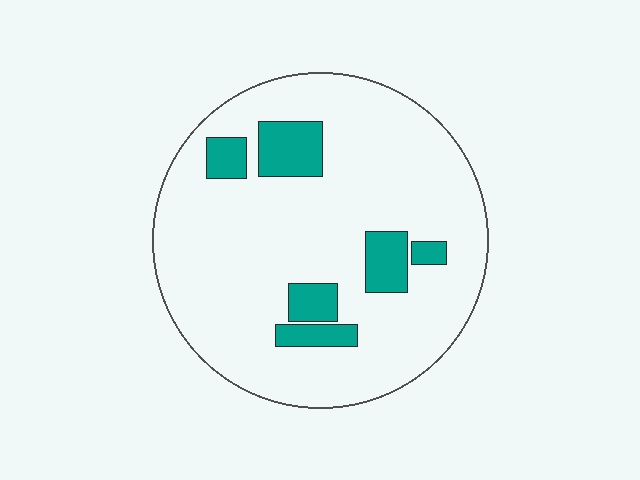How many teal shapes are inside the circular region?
6.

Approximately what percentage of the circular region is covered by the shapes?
Approximately 15%.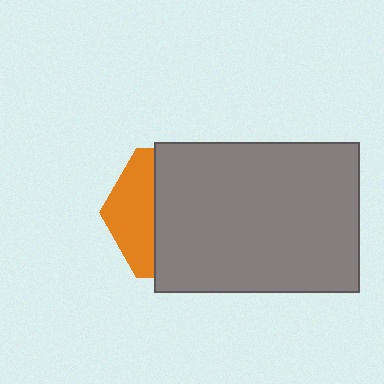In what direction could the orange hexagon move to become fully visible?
The orange hexagon could move left. That would shift it out from behind the gray rectangle entirely.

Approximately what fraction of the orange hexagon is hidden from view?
Roughly 68% of the orange hexagon is hidden behind the gray rectangle.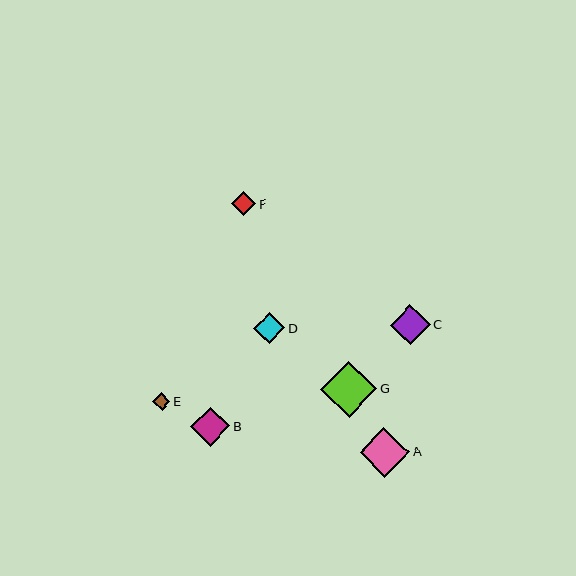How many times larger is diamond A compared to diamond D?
Diamond A is approximately 1.6 times the size of diamond D.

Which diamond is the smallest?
Diamond E is the smallest with a size of approximately 18 pixels.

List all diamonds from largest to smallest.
From largest to smallest: G, A, C, B, D, F, E.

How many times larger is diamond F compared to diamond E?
Diamond F is approximately 1.4 times the size of diamond E.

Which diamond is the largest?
Diamond G is the largest with a size of approximately 56 pixels.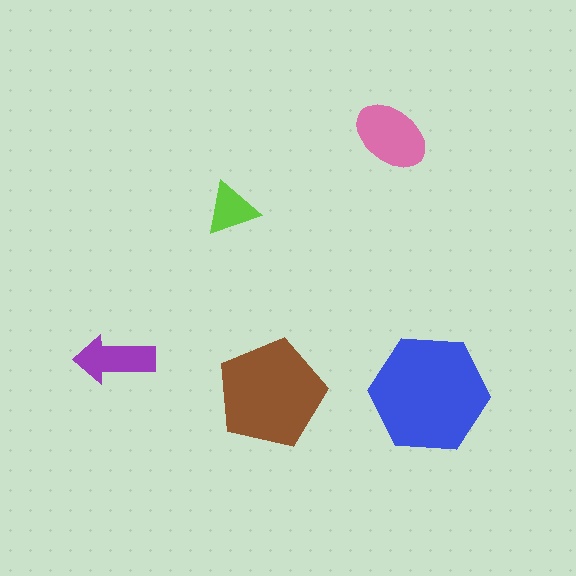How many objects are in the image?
There are 5 objects in the image.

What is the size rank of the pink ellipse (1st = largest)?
3rd.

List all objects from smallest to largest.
The lime triangle, the purple arrow, the pink ellipse, the brown pentagon, the blue hexagon.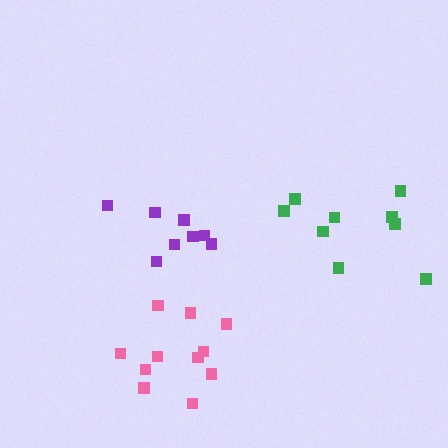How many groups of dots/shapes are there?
There are 3 groups.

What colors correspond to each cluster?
The clusters are colored: green, pink, purple.